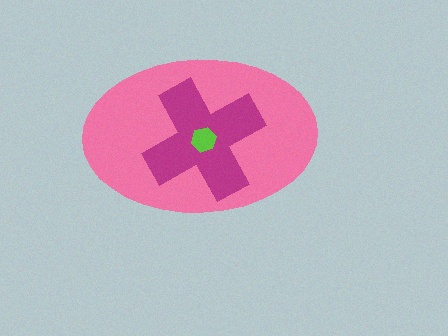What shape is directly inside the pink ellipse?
The magenta cross.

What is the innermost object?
The lime hexagon.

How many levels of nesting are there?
3.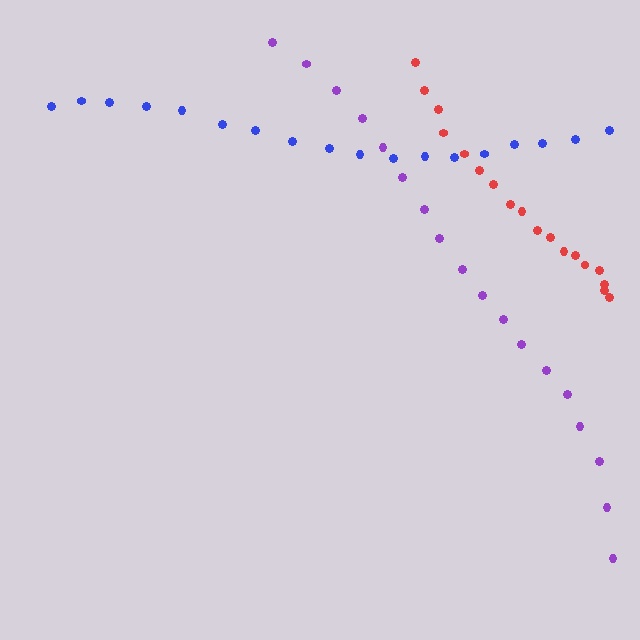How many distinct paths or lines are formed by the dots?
There are 3 distinct paths.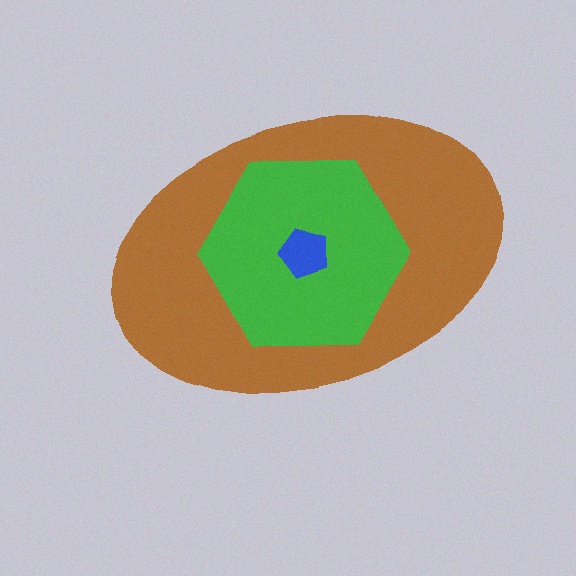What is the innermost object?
The blue pentagon.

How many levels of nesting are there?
3.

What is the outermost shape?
The brown ellipse.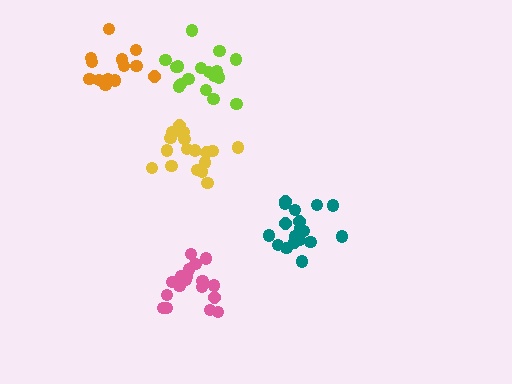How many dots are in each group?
Group 1: 15 dots, Group 2: 19 dots, Group 3: 18 dots, Group 4: 17 dots, Group 5: 18 dots (87 total).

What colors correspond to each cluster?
The clusters are colored: orange, pink, teal, lime, yellow.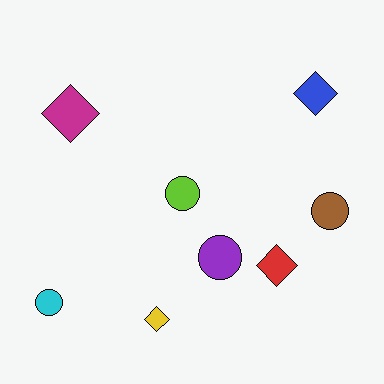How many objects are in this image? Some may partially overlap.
There are 8 objects.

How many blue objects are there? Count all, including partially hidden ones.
There is 1 blue object.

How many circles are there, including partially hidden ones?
There are 4 circles.